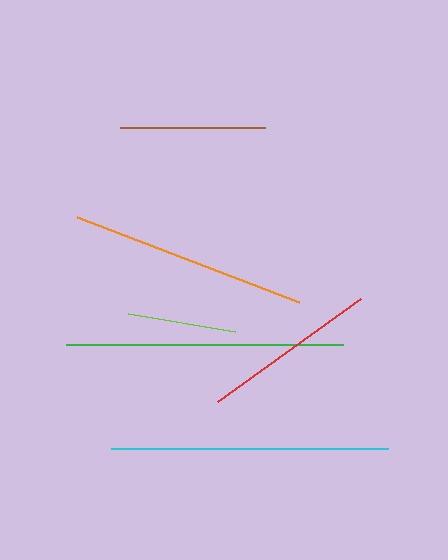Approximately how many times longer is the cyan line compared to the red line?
The cyan line is approximately 1.6 times the length of the red line.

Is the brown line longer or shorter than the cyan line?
The cyan line is longer than the brown line.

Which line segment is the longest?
The green line is the longest at approximately 277 pixels.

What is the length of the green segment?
The green segment is approximately 277 pixels long.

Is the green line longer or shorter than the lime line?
The green line is longer than the lime line.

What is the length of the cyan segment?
The cyan segment is approximately 277 pixels long.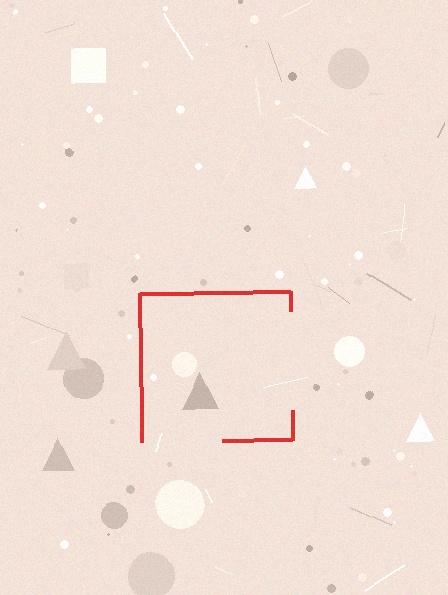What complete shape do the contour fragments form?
The contour fragments form a square.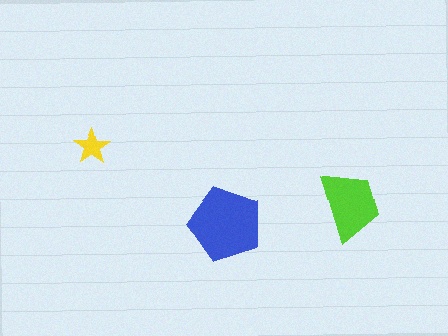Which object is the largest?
The blue pentagon.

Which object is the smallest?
The yellow star.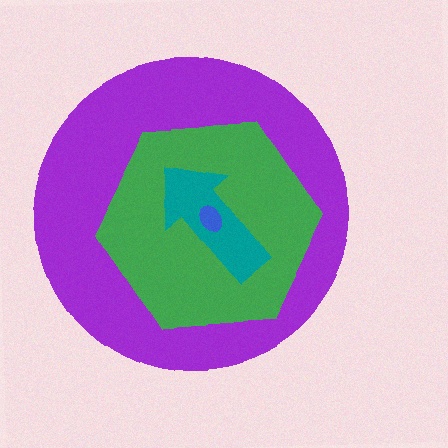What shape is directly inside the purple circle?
The green hexagon.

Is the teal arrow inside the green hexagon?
Yes.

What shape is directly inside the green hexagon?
The teal arrow.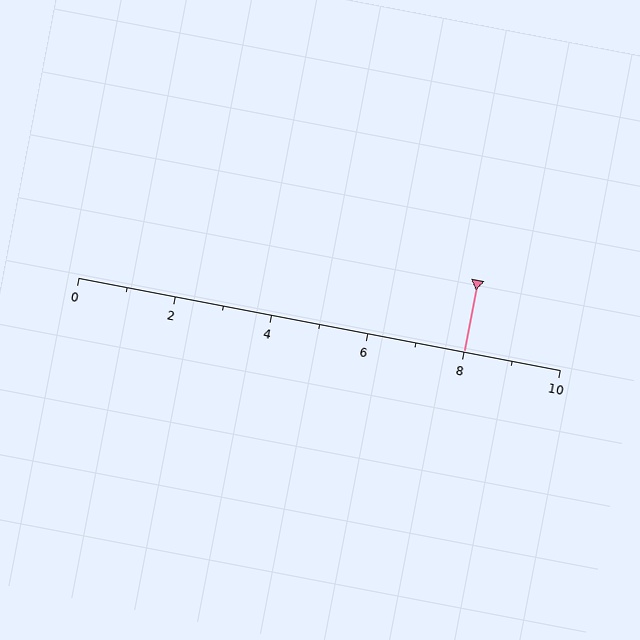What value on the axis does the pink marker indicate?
The marker indicates approximately 8.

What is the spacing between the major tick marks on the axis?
The major ticks are spaced 2 apart.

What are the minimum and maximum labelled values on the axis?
The axis runs from 0 to 10.